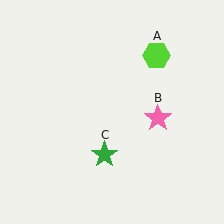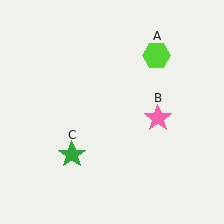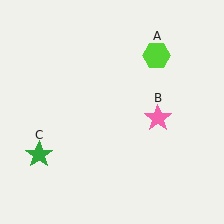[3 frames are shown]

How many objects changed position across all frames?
1 object changed position: green star (object C).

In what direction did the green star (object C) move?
The green star (object C) moved left.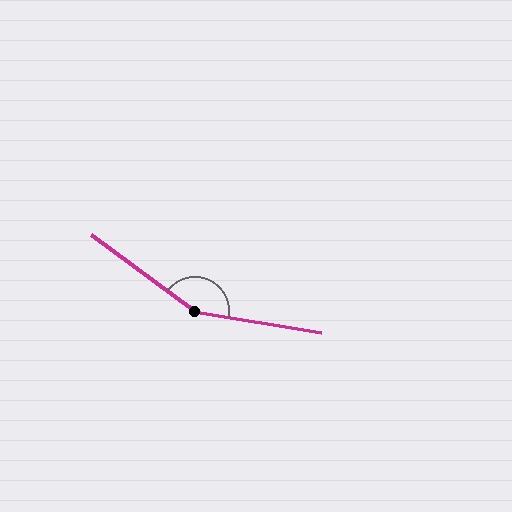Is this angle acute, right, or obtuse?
It is obtuse.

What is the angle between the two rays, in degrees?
Approximately 153 degrees.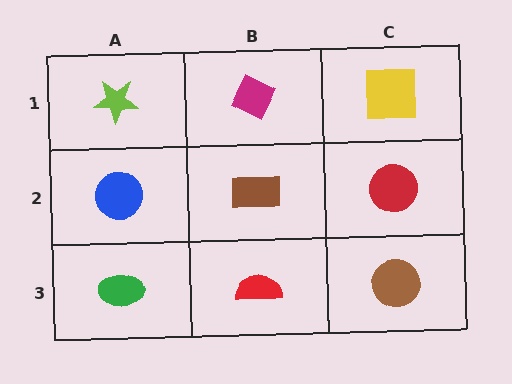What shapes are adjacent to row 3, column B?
A brown rectangle (row 2, column B), a green ellipse (row 3, column A), a brown circle (row 3, column C).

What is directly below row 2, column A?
A green ellipse.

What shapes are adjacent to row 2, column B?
A magenta diamond (row 1, column B), a red semicircle (row 3, column B), a blue circle (row 2, column A), a red circle (row 2, column C).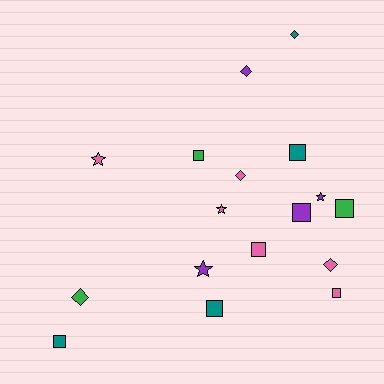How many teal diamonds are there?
There is 1 teal diamond.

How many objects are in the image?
There are 17 objects.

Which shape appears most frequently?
Square, with 8 objects.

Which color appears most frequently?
Pink, with 6 objects.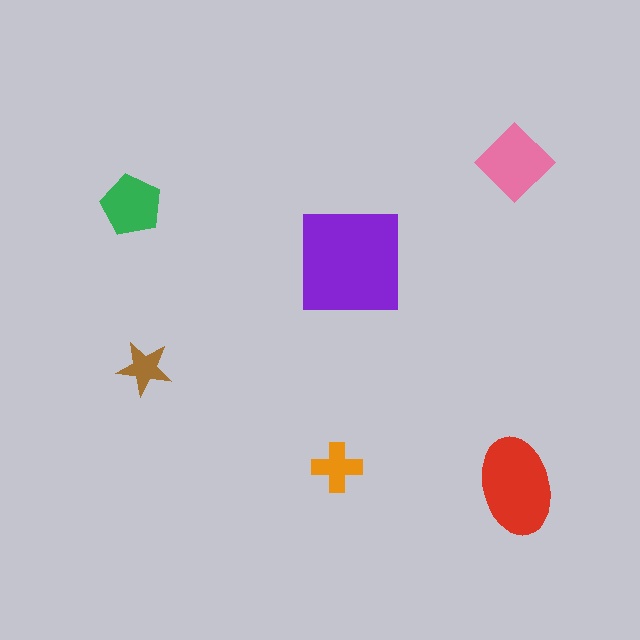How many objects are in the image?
There are 6 objects in the image.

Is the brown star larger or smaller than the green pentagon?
Smaller.